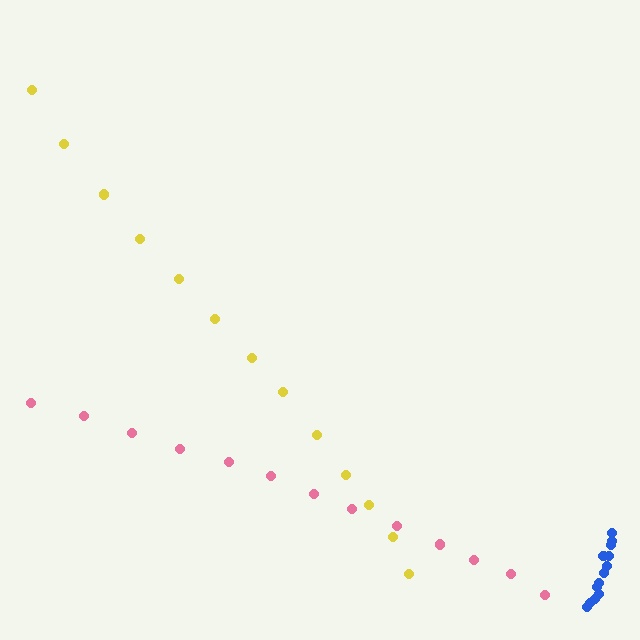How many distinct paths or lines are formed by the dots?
There are 3 distinct paths.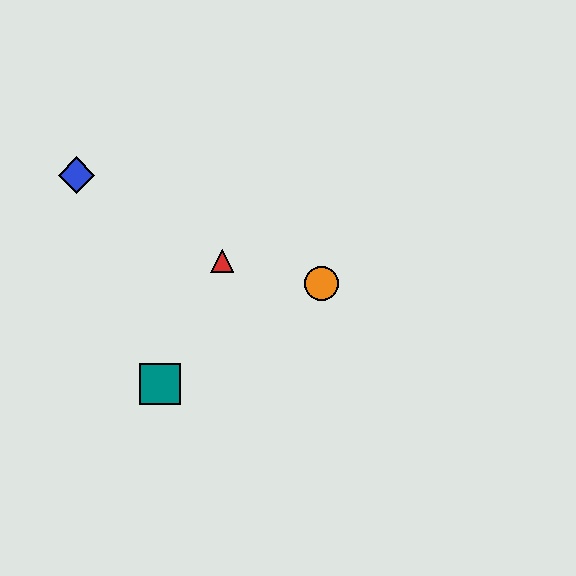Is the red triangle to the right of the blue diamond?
Yes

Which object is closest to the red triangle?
The orange circle is closest to the red triangle.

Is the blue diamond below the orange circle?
No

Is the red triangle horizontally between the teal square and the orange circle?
Yes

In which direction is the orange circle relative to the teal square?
The orange circle is to the right of the teal square.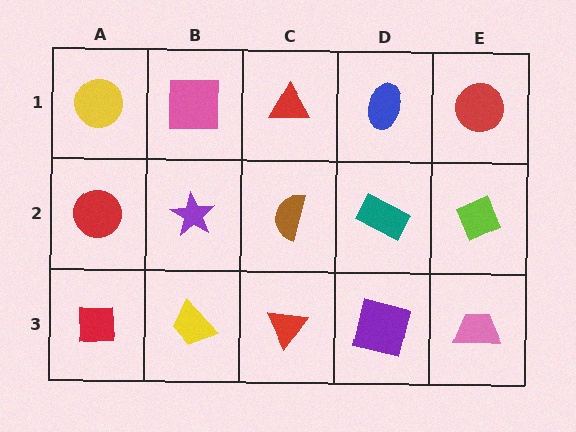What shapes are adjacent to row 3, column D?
A teal rectangle (row 2, column D), a red triangle (row 3, column C), a pink trapezoid (row 3, column E).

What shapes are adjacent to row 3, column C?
A brown semicircle (row 2, column C), a yellow trapezoid (row 3, column B), a purple square (row 3, column D).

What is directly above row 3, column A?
A red circle.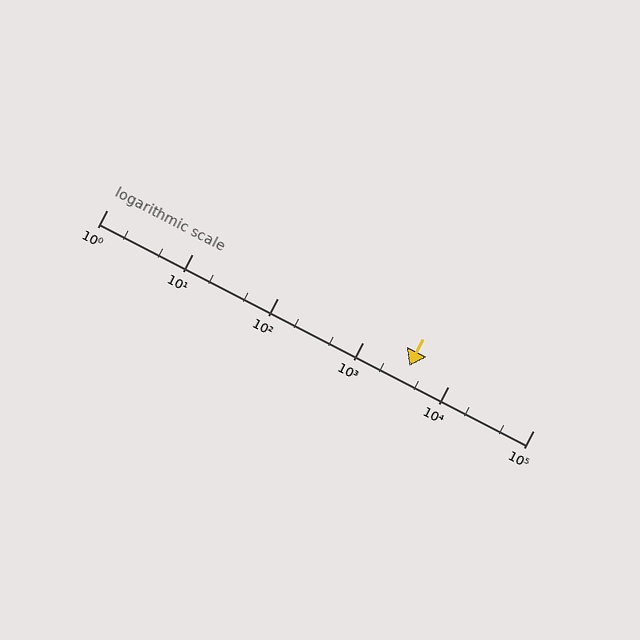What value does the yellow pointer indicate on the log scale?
The pointer indicates approximately 3500.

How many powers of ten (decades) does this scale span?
The scale spans 5 decades, from 1 to 100000.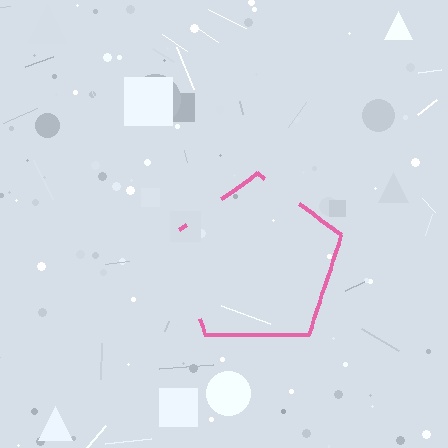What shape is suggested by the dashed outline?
The dashed outline suggests a pentagon.